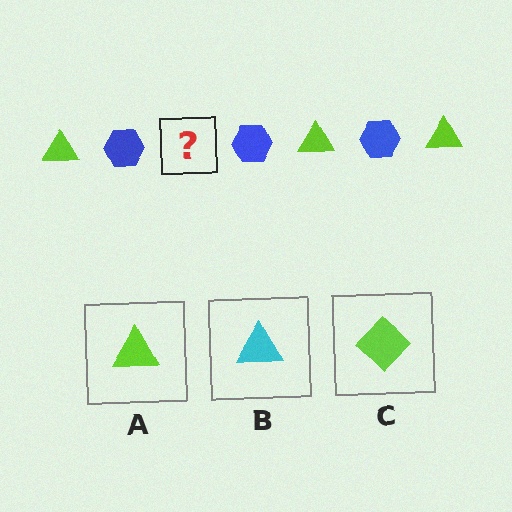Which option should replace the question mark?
Option A.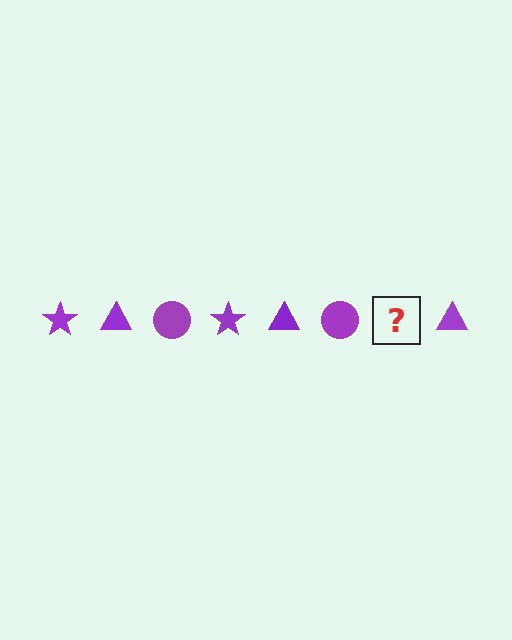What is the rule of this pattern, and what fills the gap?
The rule is that the pattern cycles through star, triangle, circle shapes in purple. The gap should be filled with a purple star.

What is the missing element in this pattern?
The missing element is a purple star.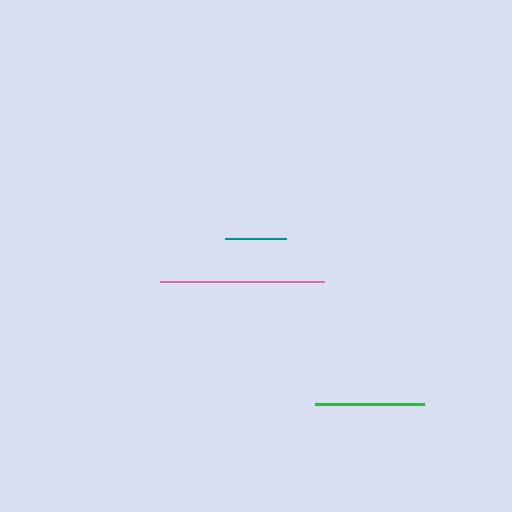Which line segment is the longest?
The pink line is the longest at approximately 164 pixels.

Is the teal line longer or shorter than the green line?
The green line is longer than the teal line.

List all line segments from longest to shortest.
From longest to shortest: pink, green, teal.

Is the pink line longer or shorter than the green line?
The pink line is longer than the green line.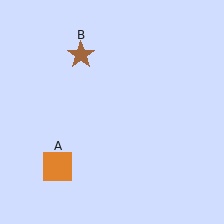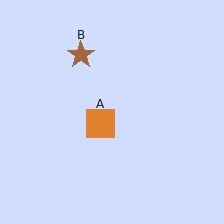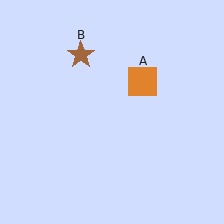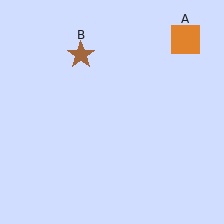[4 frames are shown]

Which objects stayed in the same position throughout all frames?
Brown star (object B) remained stationary.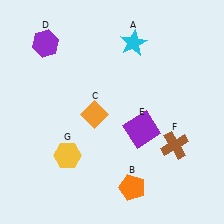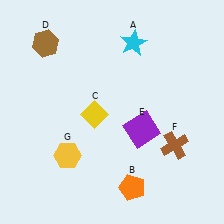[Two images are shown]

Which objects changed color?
C changed from orange to yellow. D changed from purple to brown.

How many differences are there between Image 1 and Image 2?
There are 2 differences between the two images.